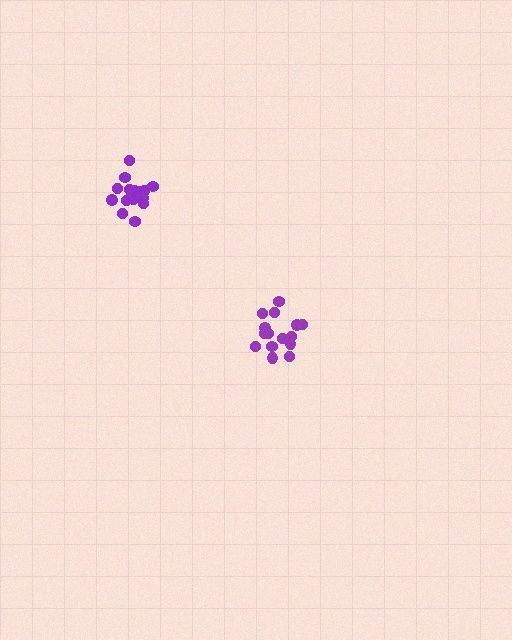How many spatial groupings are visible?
There are 2 spatial groupings.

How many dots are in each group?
Group 1: 17 dots, Group 2: 15 dots (32 total).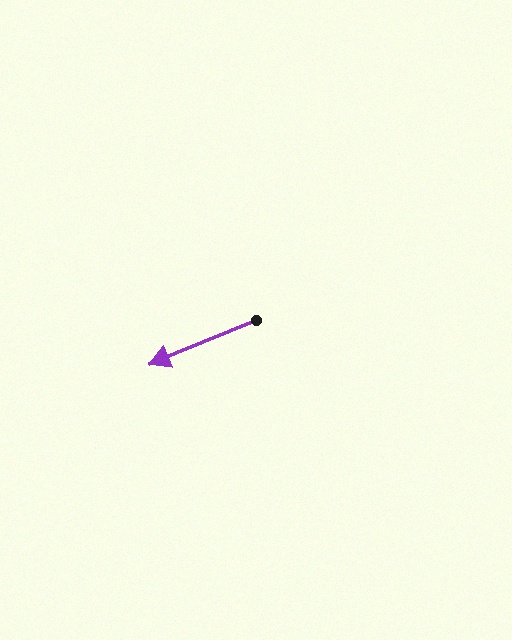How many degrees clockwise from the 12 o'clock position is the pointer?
Approximately 248 degrees.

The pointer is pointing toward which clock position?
Roughly 8 o'clock.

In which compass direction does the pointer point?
West.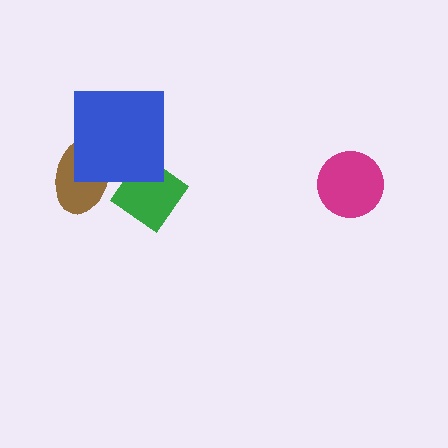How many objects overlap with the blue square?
2 objects overlap with the blue square.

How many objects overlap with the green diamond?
2 objects overlap with the green diamond.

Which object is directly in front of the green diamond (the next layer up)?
The brown ellipse is directly in front of the green diamond.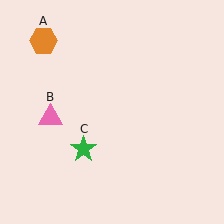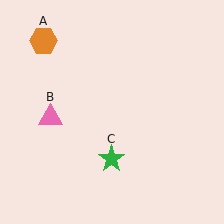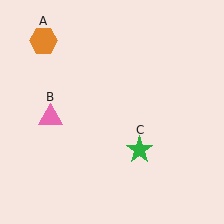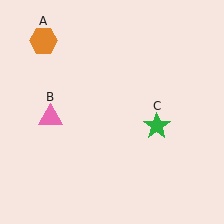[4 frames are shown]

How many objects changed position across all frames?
1 object changed position: green star (object C).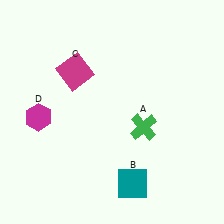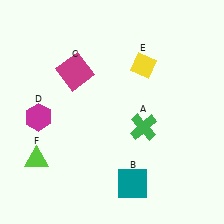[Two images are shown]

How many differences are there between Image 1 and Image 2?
There are 2 differences between the two images.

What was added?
A yellow diamond (E), a lime triangle (F) were added in Image 2.